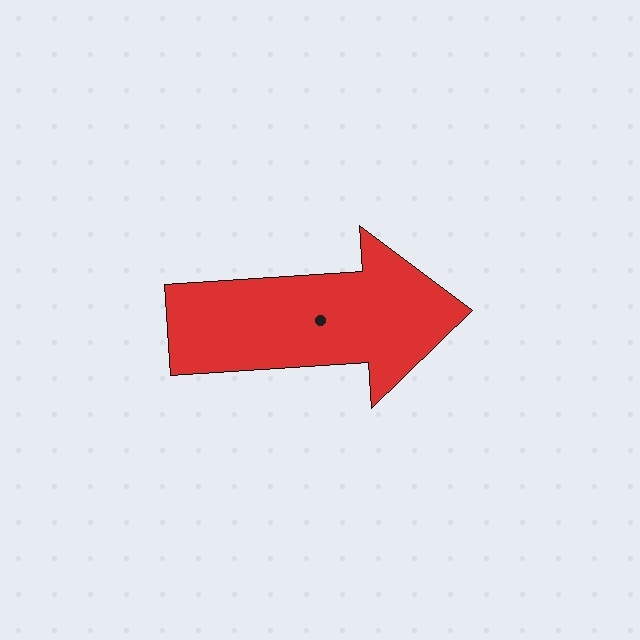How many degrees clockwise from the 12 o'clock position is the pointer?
Approximately 86 degrees.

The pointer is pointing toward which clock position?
Roughly 3 o'clock.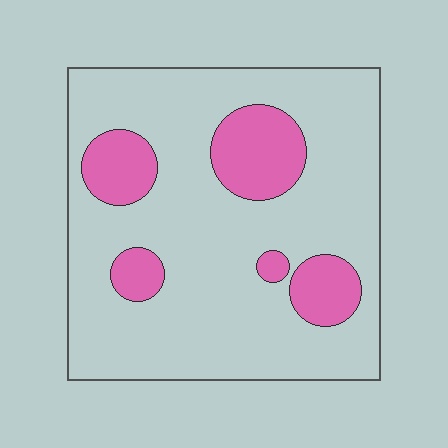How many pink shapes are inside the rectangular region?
5.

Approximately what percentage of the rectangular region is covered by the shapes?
Approximately 20%.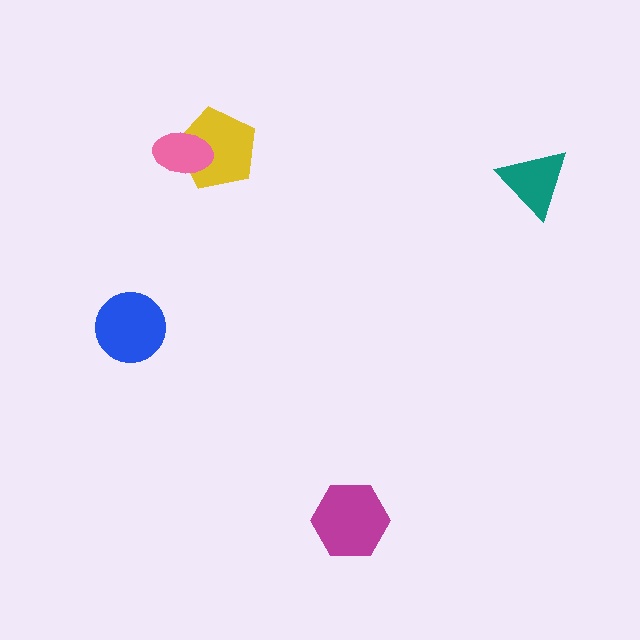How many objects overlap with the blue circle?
0 objects overlap with the blue circle.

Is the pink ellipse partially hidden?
No, no other shape covers it.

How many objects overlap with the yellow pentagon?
1 object overlaps with the yellow pentagon.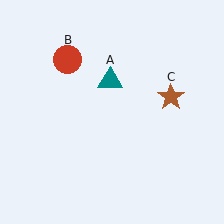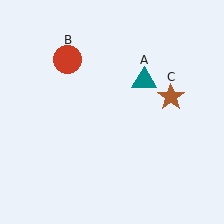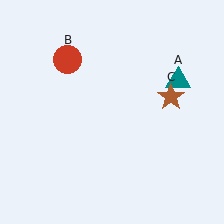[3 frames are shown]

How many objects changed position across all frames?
1 object changed position: teal triangle (object A).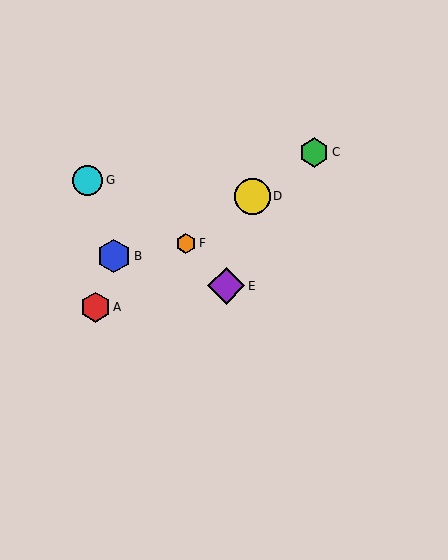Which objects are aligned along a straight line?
Objects A, C, D, F are aligned along a straight line.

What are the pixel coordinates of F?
Object F is at (186, 243).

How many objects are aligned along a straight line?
4 objects (A, C, D, F) are aligned along a straight line.